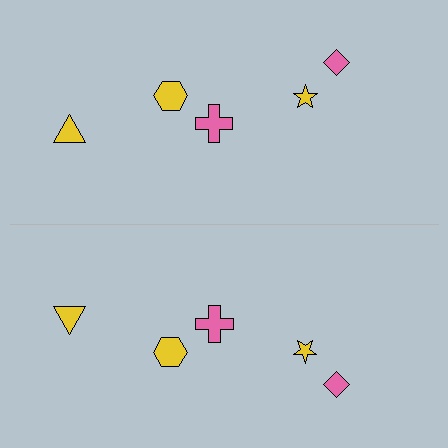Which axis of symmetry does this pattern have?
The pattern has a horizontal axis of symmetry running through the center of the image.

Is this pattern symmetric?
Yes, this pattern has bilateral (reflection) symmetry.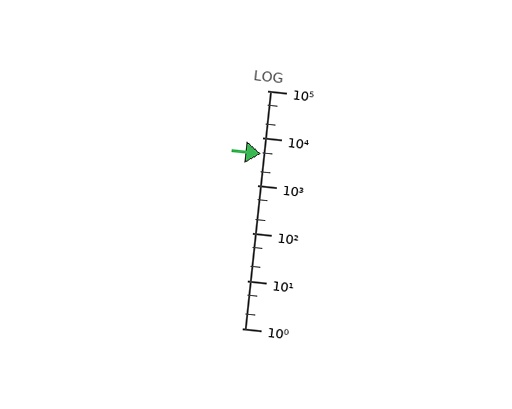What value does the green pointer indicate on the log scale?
The pointer indicates approximately 4600.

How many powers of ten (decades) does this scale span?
The scale spans 5 decades, from 1 to 100000.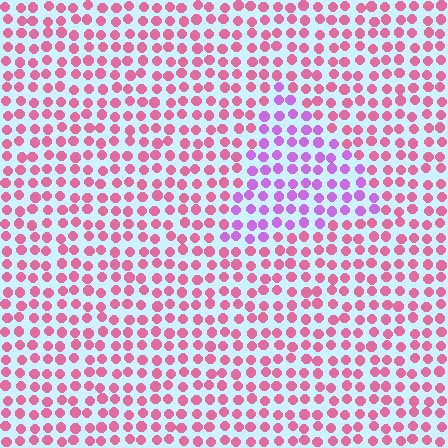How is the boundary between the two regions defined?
The boundary is defined purely by a slight shift in hue (about 46 degrees). Spacing, size, and orientation are identical on both sides.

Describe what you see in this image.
The image is filled with small pink elements in a uniform arrangement. A triangle-shaped region is visible where the elements are tinted to a slightly different hue, forming a subtle color boundary.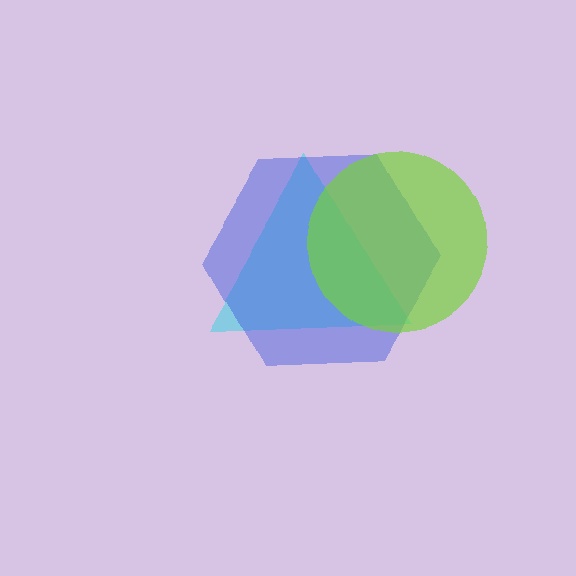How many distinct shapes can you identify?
There are 3 distinct shapes: a cyan triangle, a blue hexagon, a lime circle.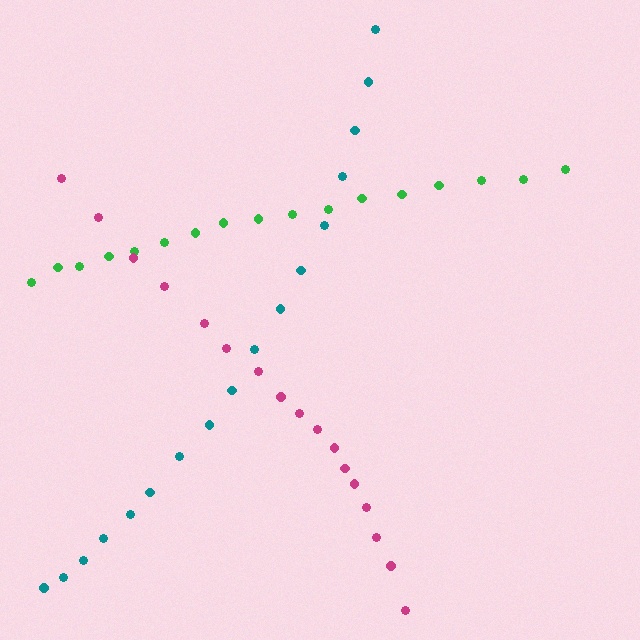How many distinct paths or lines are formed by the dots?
There are 3 distinct paths.